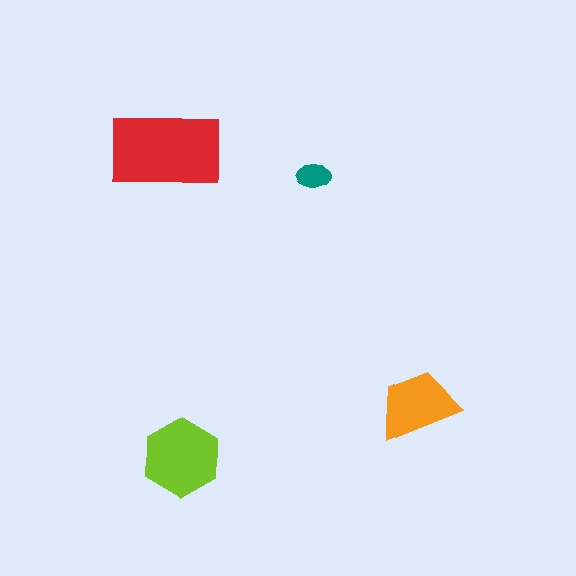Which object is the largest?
The red rectangle.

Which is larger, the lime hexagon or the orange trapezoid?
The lime hexagon.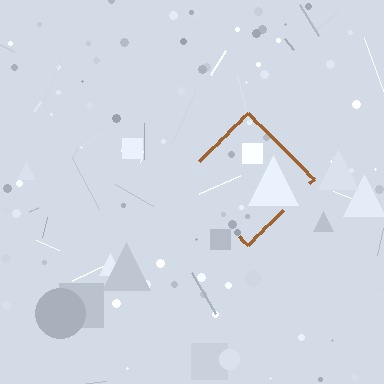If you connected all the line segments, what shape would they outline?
They would outline a diamond.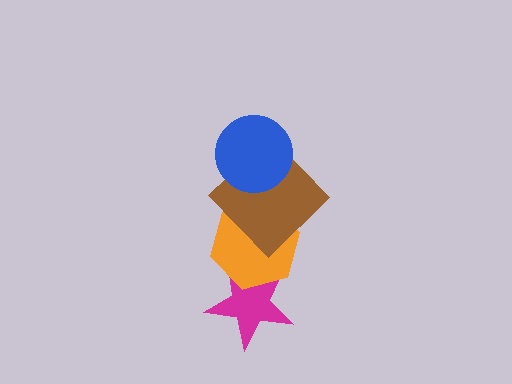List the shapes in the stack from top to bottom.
From top to bottom: the blue circle, the brown diamond, the orange hexagon, the magenta star.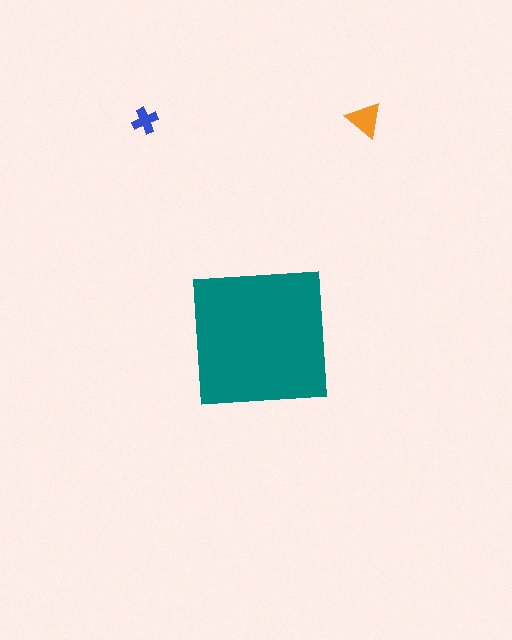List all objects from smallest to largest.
The blue cross, the orange triangle, the teal square.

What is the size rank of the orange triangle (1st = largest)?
2nd.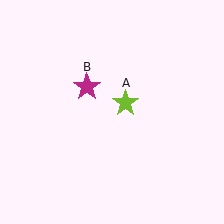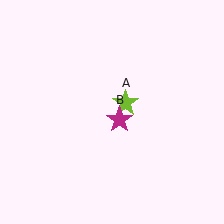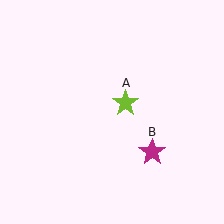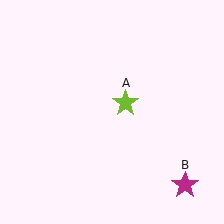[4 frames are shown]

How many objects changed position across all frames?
1 object changed position: magenta star (object B).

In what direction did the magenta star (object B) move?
The magenta star (object B) moved down and to the right.